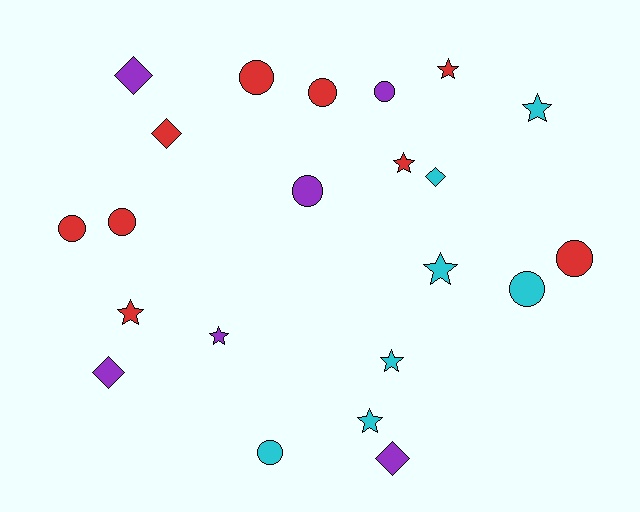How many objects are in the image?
There are 22 objects.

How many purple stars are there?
There is 1 purple star.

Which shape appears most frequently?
Circle, with 9 objects.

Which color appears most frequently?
Red, with 9 objects.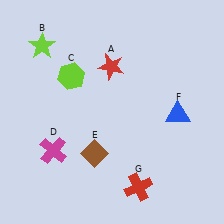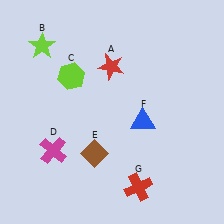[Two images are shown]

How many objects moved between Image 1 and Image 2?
1 object moved between the two images.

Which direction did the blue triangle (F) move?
The blue triangle (F) moved left.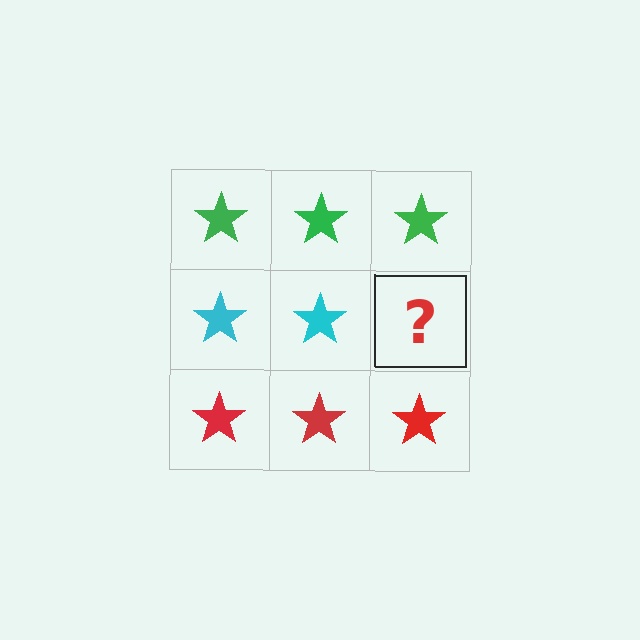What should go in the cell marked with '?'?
The missing cell should contain a cyan star.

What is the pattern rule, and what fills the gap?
The rule is that each row has a consistent color. The gap should be filled with a cyan star.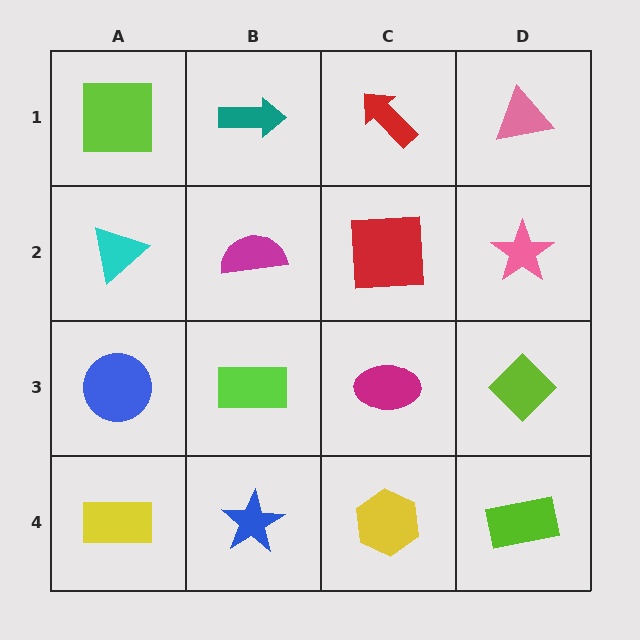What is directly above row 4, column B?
A lime rectangle.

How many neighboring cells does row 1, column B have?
3.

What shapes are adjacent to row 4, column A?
A blue circle (row 3, column A), a blue star (row 4, column B).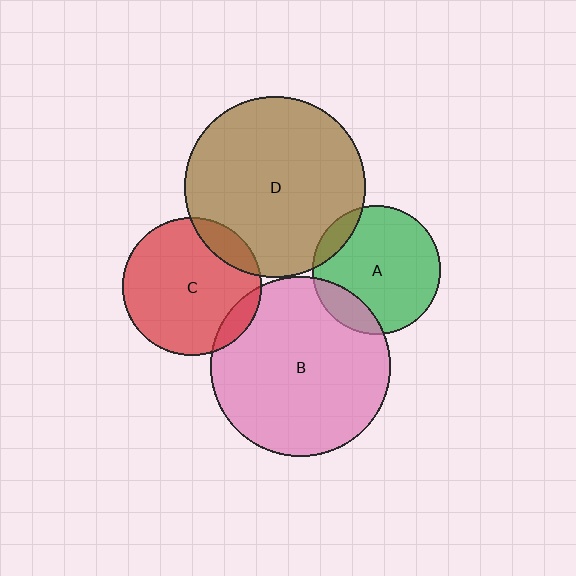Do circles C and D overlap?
Yes.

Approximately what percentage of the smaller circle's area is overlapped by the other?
Approximately 15%.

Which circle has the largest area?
Circle D (brown).